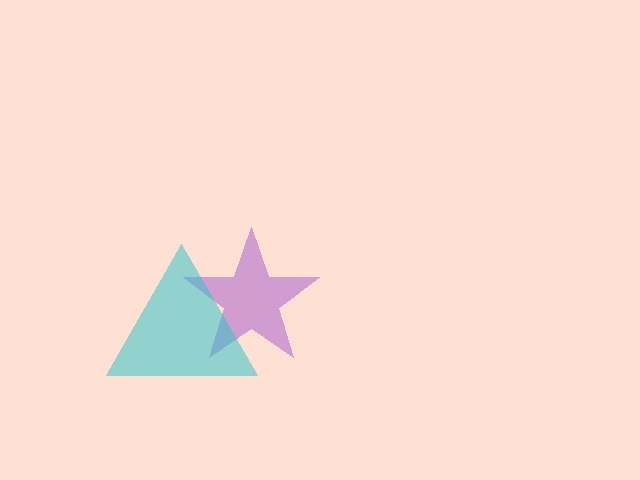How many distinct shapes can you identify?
There are 2 distinct shapes: a purple star, a cyan triangle.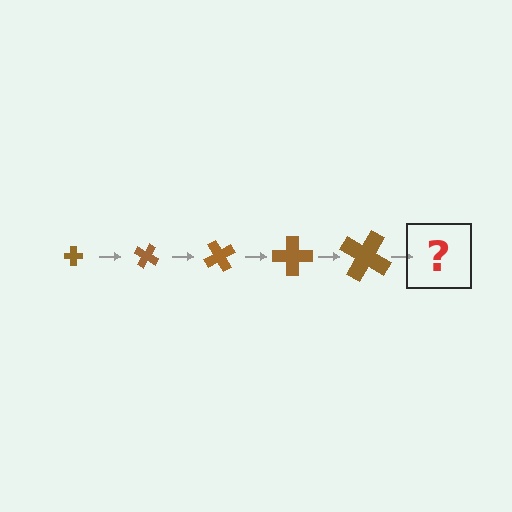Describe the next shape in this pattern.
It should be a cross, larger than the previous one and rotated 150 degrees from the start.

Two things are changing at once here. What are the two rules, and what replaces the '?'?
The two rules are that the cross grows larger each step and it rotates 30 degrees each step. The '?' should be a cross, larger than the previous one and rotated 150 degrees from the start.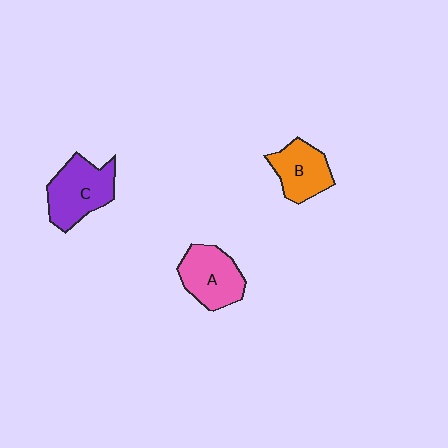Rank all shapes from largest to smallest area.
From largest to smallest: C (purple), A (pink), B (orange).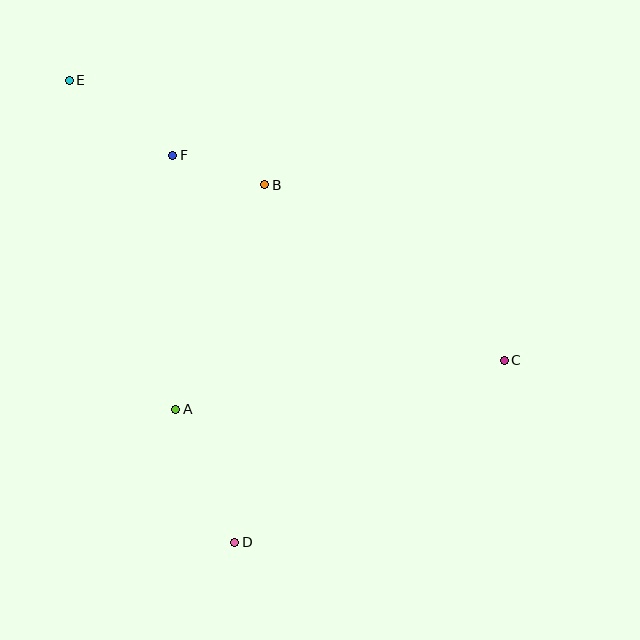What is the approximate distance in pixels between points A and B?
The distance between A and B is approximately 242 pixels.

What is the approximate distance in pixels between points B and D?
The distance between B and D is approximately 359 pixels.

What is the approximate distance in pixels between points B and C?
The distance between B and C is approximately 297 pixels.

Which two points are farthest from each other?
Points C and E are farthest from each other.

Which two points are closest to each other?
Points B and F are closest to each other.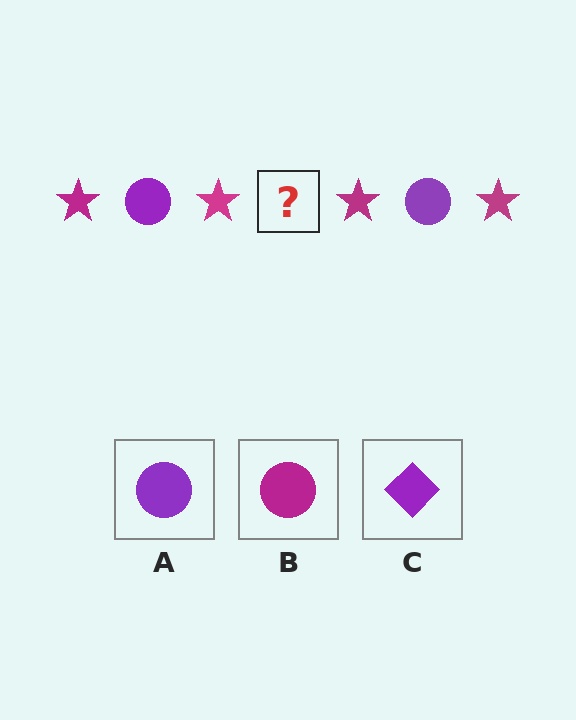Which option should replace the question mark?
Option A.